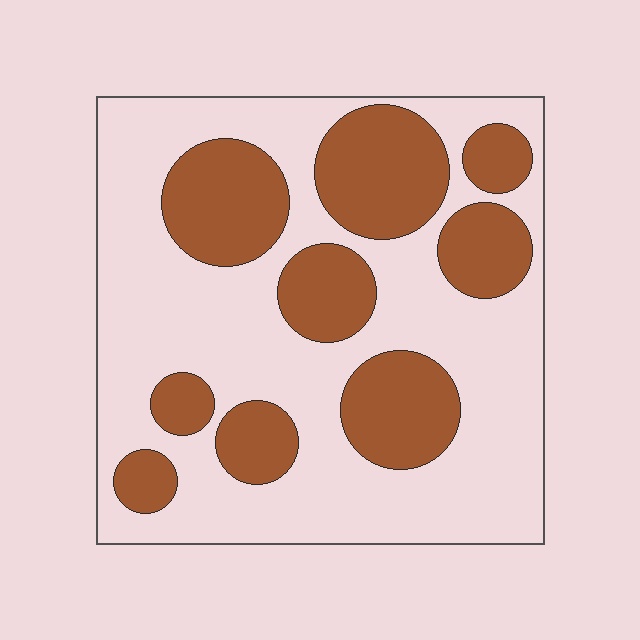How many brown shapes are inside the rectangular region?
9.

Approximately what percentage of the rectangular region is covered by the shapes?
Approximately 35%.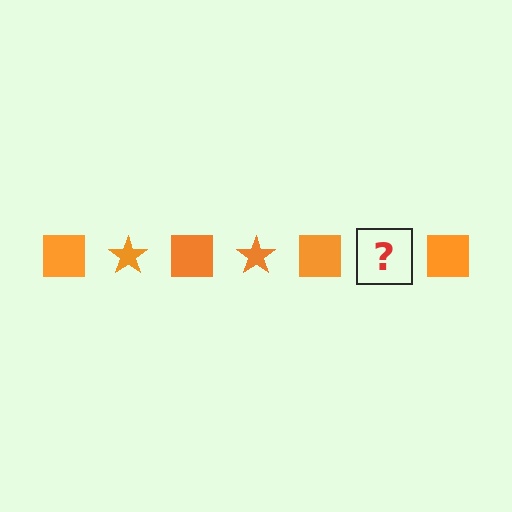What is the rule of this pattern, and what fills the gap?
The rule is that the pattern cycles through square, star shapes in orange. The gap should be filled with an orange star.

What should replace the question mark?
The question mark should be replaced with an orange star.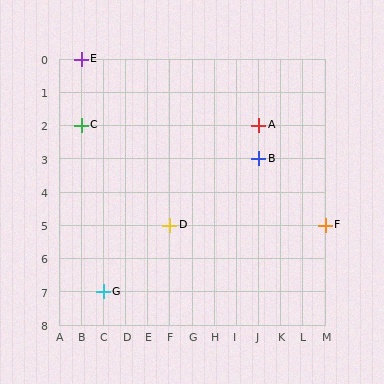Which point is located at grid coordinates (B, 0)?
Point E is at (B, 0).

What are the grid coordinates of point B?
Point B is at grid coordinates (J, 3).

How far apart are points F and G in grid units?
Points F and G are 10 columns and 2 rows apart (about 10.2 grid units diagonally).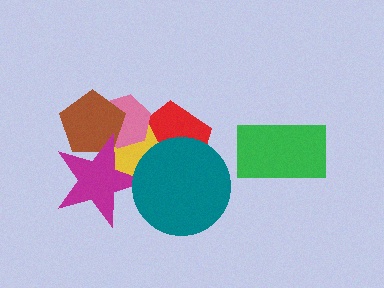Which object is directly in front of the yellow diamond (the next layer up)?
The pink hexagon is directly in front of the yellow diamond.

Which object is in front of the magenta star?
The teal circle is in front of the magenta star.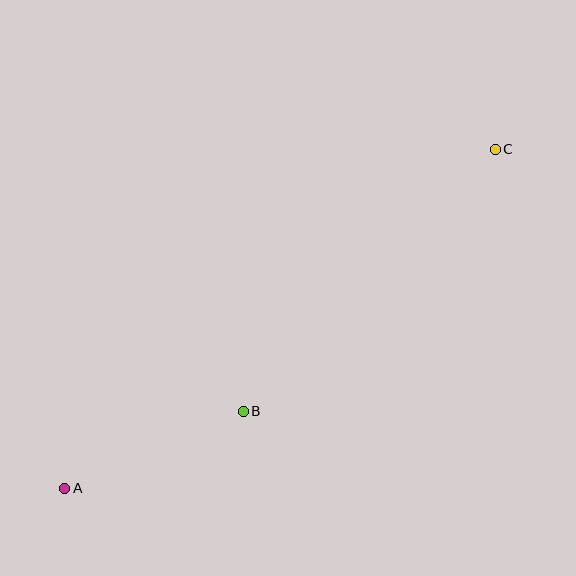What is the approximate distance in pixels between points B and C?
The distance between B and C is approximately 364 pixels.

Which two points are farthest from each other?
Points A and C are farthest from each other.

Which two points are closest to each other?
Points A and B are closest to each other.